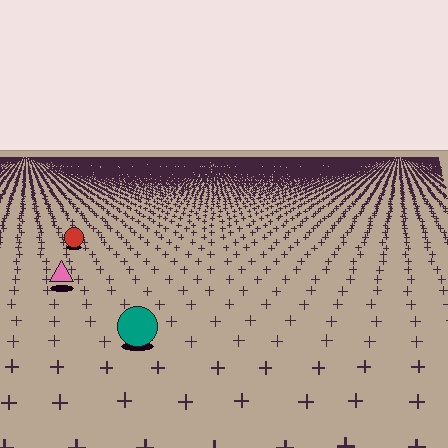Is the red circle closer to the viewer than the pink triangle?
No. The pink triangle is closer — you can tell from the texture gradient: the ground texture is coarser near it.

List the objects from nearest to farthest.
From nearest to farthest: the teal circle, the pink triangle, the red circle.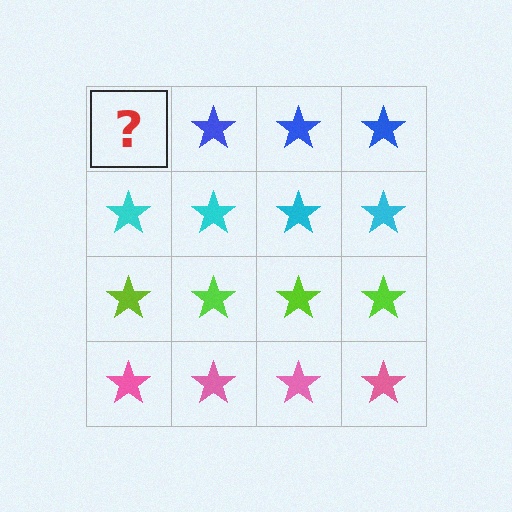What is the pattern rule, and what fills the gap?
The rule is that each row has a consistent color. The gap should be filled with a blue star.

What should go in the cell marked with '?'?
The missing cell should contain a blue star.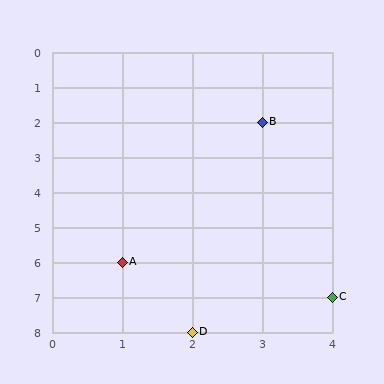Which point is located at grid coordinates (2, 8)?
Point D is at (2, 8).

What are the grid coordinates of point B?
Point B is at grid coordinates (3, 2).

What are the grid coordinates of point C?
Point C is at grid coordinates (4, 7).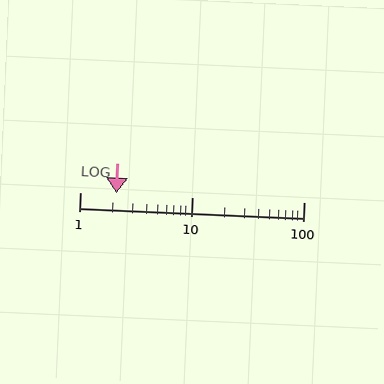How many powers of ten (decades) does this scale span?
The scale spans 2 decades, from 1 to 100.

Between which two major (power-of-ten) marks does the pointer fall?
The pointer is between 1 and 10.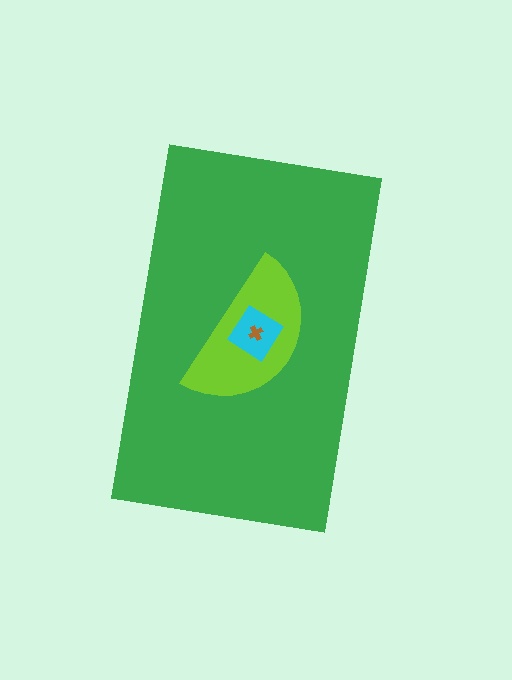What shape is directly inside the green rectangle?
The lime semicircle.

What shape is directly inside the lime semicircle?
The cyan diamond.